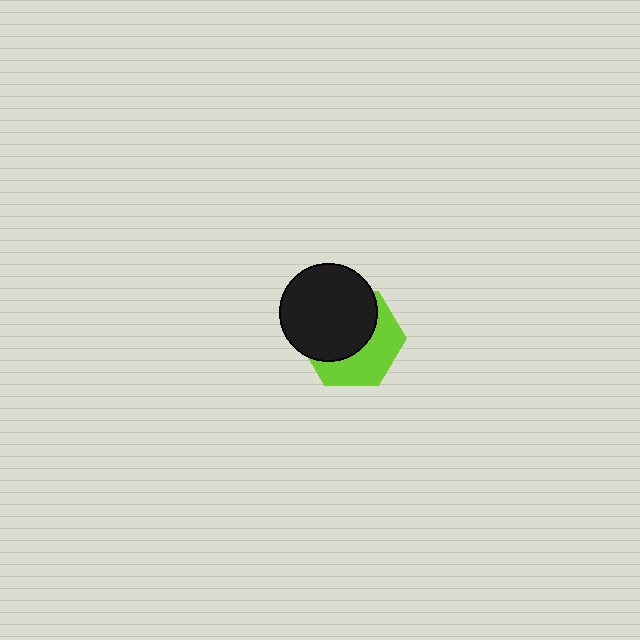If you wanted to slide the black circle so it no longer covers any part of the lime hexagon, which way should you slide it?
Slide it toward the upper-left — that is the most direct way to separate the two shapes.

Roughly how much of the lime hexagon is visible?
A small part of it is visible (roughly 44%).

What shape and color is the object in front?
The object in front is a black circle.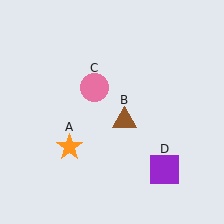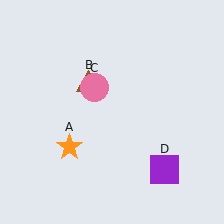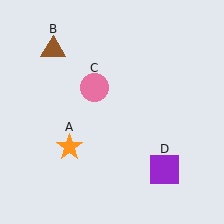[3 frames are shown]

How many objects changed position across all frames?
1 object changed position: brown triangle (object B).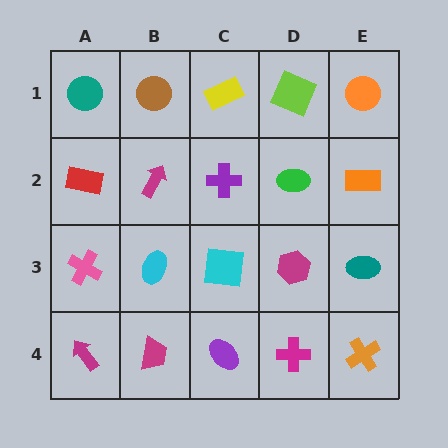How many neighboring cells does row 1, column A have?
2.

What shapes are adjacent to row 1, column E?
An orange rectangle (row 2, column E), a lime square (row 1, column D).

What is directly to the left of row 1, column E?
A lime square.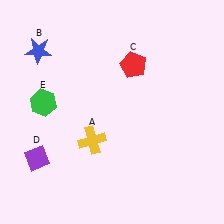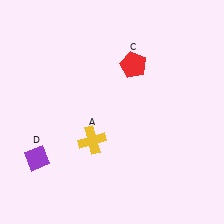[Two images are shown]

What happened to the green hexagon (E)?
The green hexagon (E) was removed in Image 2. It was in the top-left area of Image 1.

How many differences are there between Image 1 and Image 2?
There are 2 differences between the two images.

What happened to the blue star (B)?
The blue star (B) was removed in Image 2. It was in the top-left area of Image 1.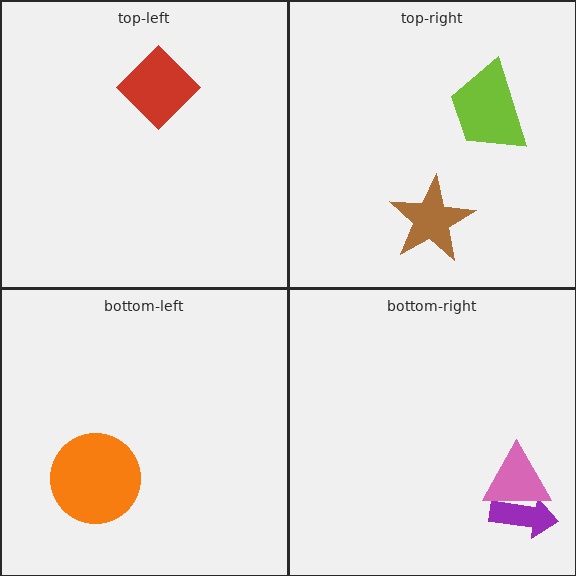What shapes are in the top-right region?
The brown star, the lime trapezoid.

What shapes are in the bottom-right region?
The purple arrow, the pink triangle.